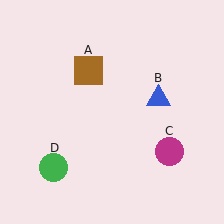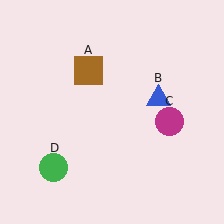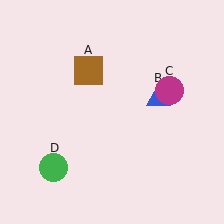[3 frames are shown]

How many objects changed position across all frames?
1 object changed position: magenta circle (object C).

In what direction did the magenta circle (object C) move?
The magenta circle (object C) moved up.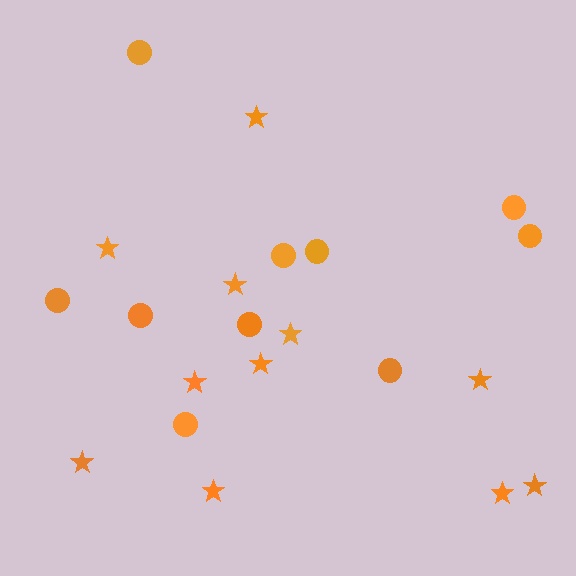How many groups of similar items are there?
There are 2 groups: one group of stars (11) and one group of circles (10).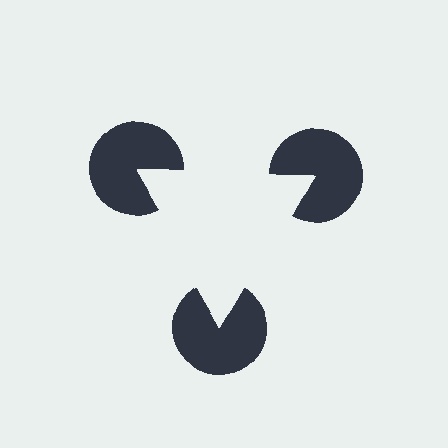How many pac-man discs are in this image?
There are 3 — one at each vertex of the illusory triangle.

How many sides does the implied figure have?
3 sides.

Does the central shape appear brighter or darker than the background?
It typically appears slightly brighter than the background, even though no actual brightness change is drawn.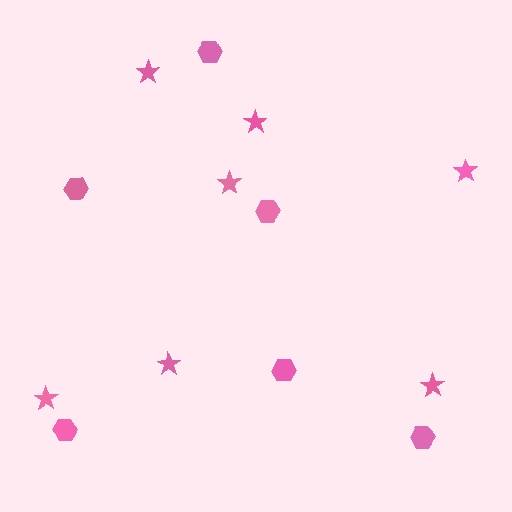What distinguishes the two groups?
There are 2 groups: one group of stars (7) and one group of hexagons (6).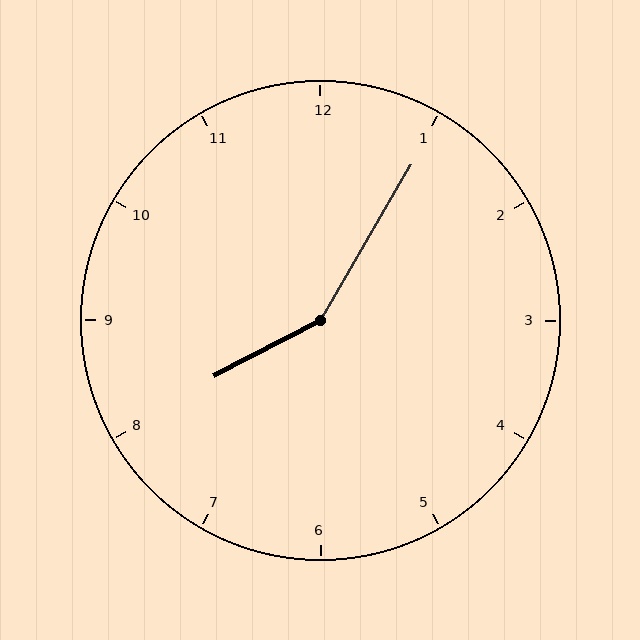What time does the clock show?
8:05.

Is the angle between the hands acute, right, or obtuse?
It is obtuse.